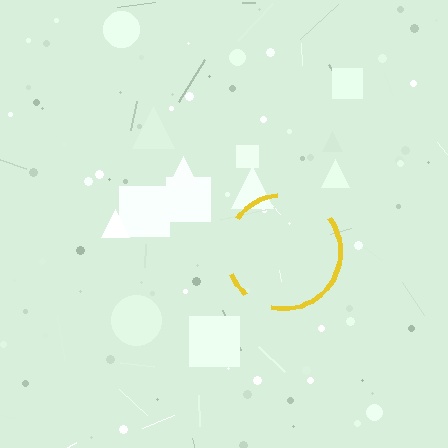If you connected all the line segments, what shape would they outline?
They would outline a circle.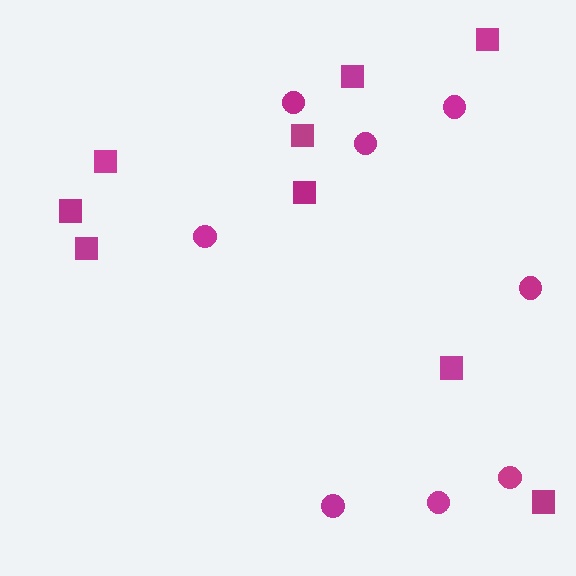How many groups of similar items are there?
There are 2 groups: one group of circles (8) and one group of squares (9).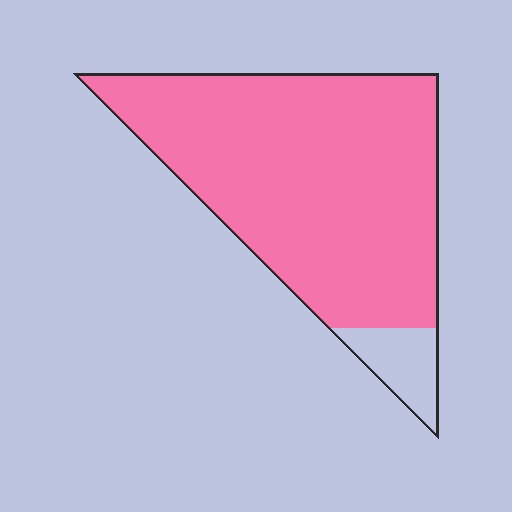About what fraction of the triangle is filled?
About nine tenths (9/10).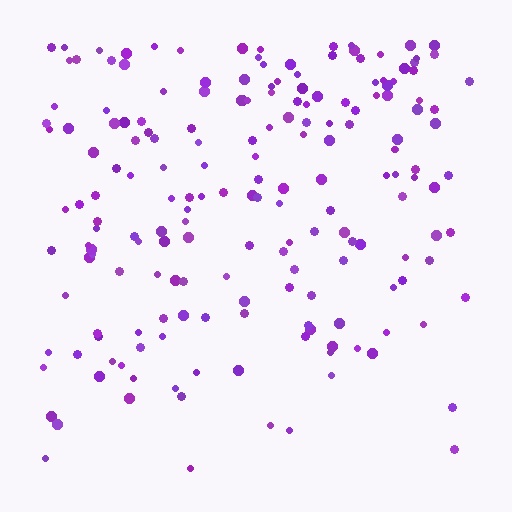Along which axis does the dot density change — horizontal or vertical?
Vertical.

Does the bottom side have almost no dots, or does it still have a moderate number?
Still a moderate number, just noticeably fewer than the top.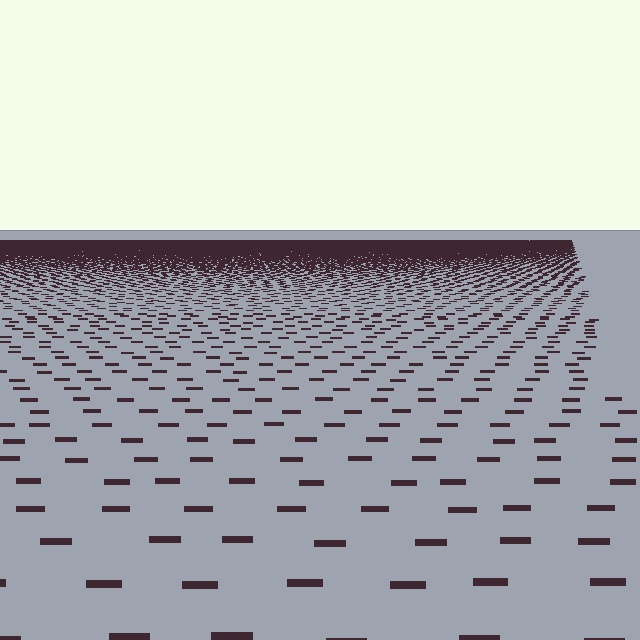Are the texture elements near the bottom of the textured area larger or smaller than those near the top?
Larger. Near the bottom, elements are closer to the viewer and appear at a bigger on-screen size.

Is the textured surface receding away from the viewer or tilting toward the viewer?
The surface is receding away from the viewer. Texture elements get smaller and denser toward the top.